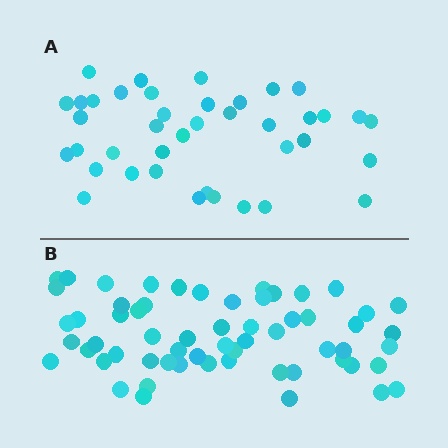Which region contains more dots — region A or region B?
Region B (the bottom region) has more dots.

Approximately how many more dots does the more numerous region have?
Region B has approximately 20 more dots than region A.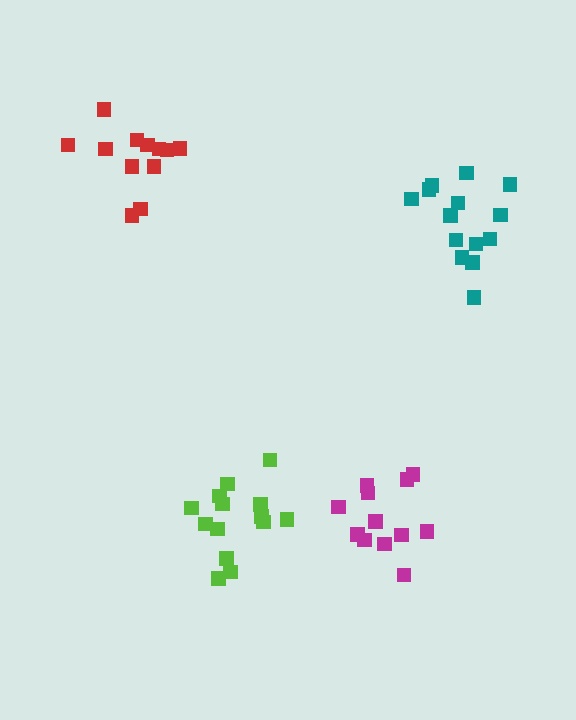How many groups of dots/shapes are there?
There are 4 groups.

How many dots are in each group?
Group 1: 14 dots, Group 2: 12 dots, Group 3: 12 dots, Group 4: 14 dots (52 total).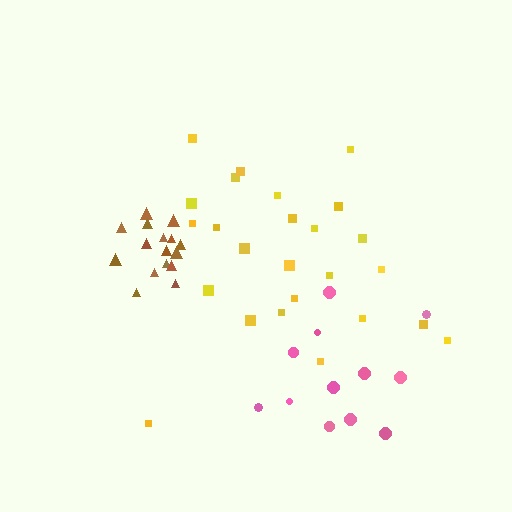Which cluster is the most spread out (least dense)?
Yellow.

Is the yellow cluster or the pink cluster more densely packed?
Pink.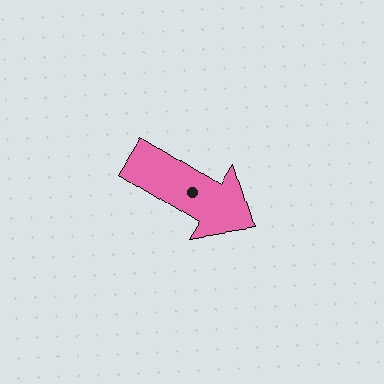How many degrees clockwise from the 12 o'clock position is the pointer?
Approximately 122 degrees.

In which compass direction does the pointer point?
Southeast.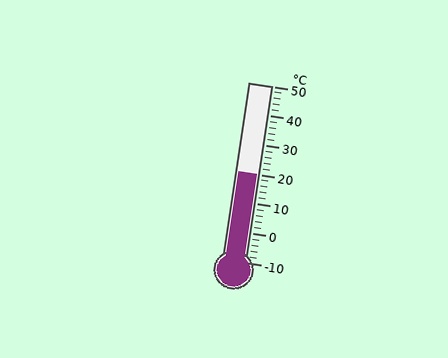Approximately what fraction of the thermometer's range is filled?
The thermometer is filled to approximately 50% of its range.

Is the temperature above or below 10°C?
The temperature is above 10°C.